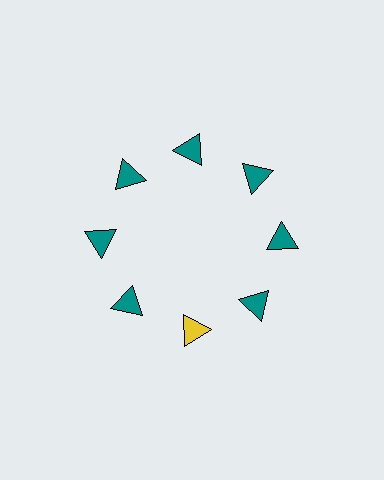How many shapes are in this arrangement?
There are 8 shapes arranged in a ring pattern.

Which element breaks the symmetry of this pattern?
The yellow triangle at roughly the 6 o'clock position breaks the symmetry. All other shapes are teal triangles.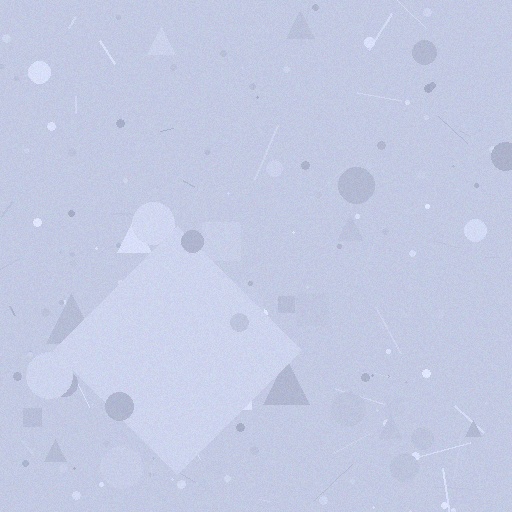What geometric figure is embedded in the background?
A diamond is embedded in the background.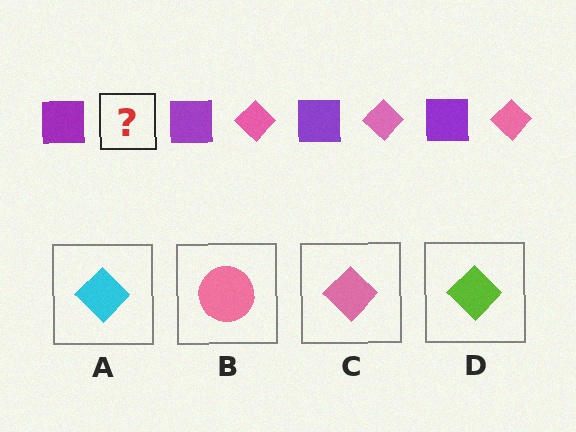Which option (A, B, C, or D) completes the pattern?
C.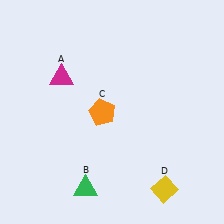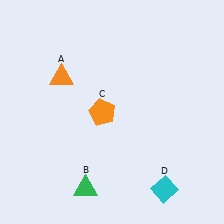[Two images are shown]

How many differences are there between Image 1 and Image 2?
There are 2 differences between the two images.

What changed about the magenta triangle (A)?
In Image 1, A is magenta. In Image 2, it changed to orange.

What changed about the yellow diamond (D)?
In Image 1, D is yellow. In Image 2, it changed to cyan.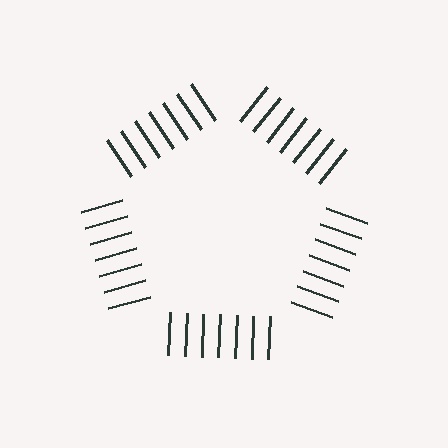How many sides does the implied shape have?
5 sides — the line-ends trace a pentagon.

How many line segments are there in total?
35 — 7 along each of the 5 edges.